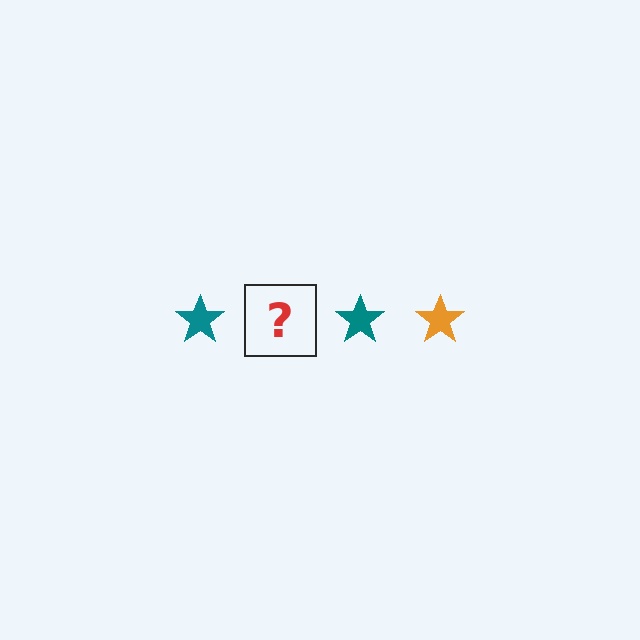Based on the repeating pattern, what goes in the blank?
The blank should be an orange star.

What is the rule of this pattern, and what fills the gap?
The rule is that the pattern cycles through teal, orange stars. The gap should be filled with an orange star.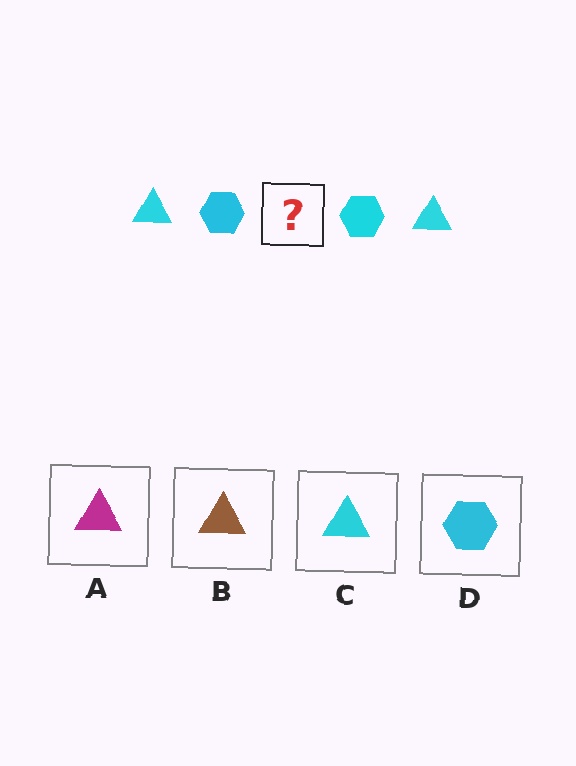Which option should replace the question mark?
Option C.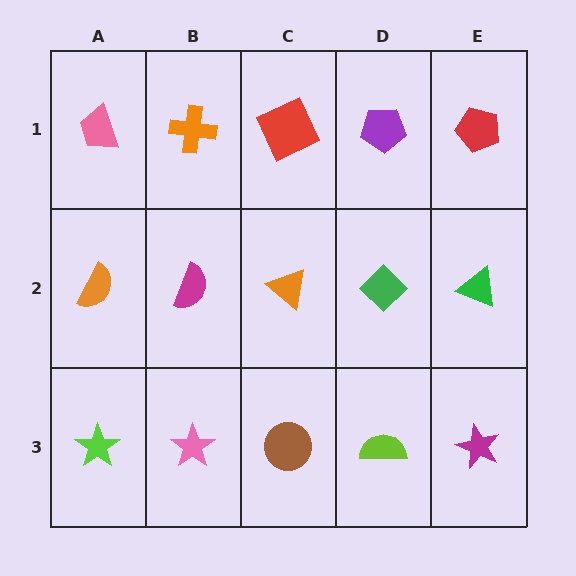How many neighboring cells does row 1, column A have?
2.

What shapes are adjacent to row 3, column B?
A magenta semicircle (row 2, column B), a lime star (row 3, column A), a brown circle (row 3, column C).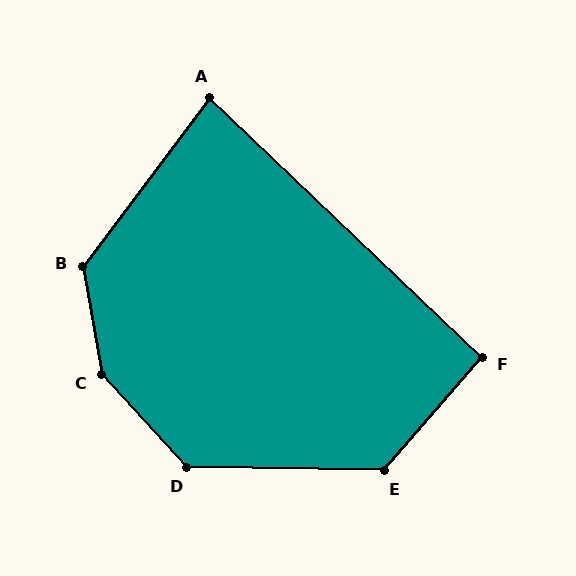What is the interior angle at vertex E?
Approximately 130 degrees (obtuse).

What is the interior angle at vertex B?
Approximately 134 degrees (obtuse).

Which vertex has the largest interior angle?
C, at approximately 147 degrees.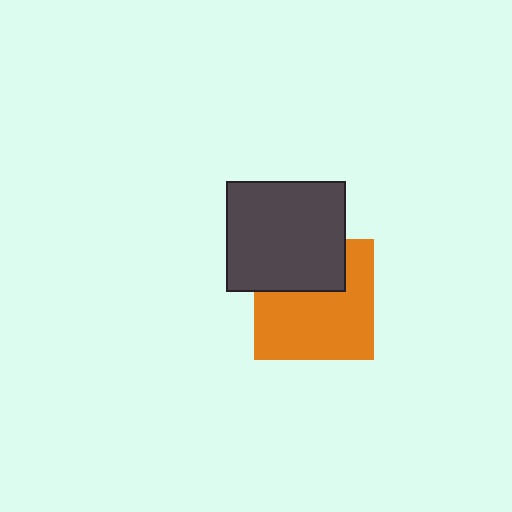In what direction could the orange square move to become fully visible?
The orange square could move down. That would shift it out from behind the dark gray rectangle entirely.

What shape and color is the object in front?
The object in front is a dark gray rectangle.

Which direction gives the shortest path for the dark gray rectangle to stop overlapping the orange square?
Moving up gives the shortest separation.